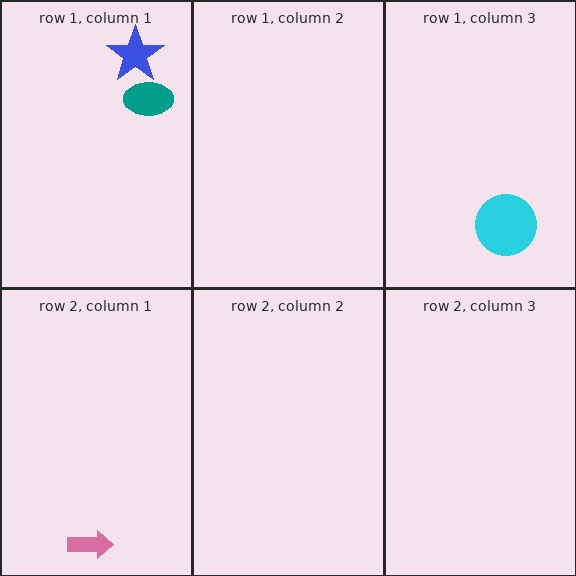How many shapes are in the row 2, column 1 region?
1.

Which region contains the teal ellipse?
The row 1, column 1 region.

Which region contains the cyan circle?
The row 1, column 3 region.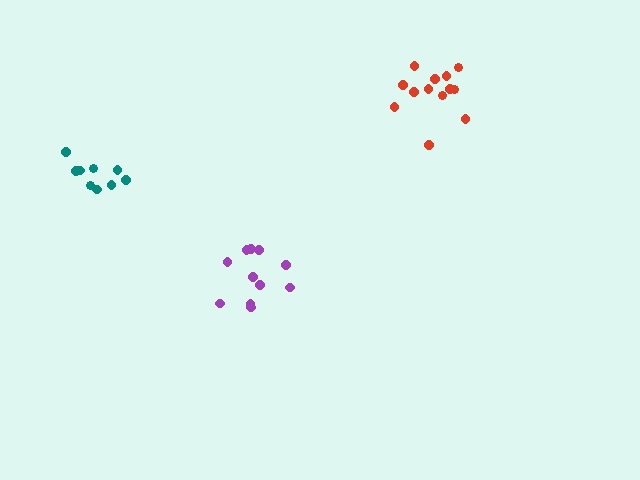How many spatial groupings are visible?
There are 3 spatial groupings.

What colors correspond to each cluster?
The clusters are colored: teal, purple, red.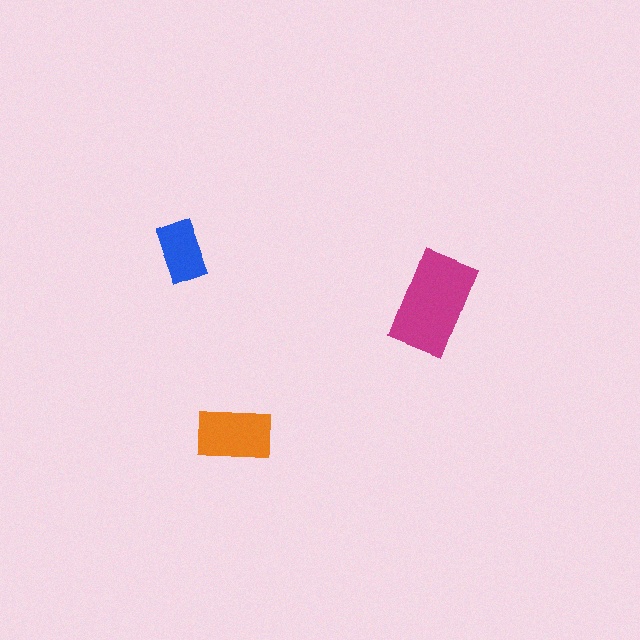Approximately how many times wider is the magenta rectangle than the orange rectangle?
About 1.5 times wider.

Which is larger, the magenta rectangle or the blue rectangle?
The magenta one.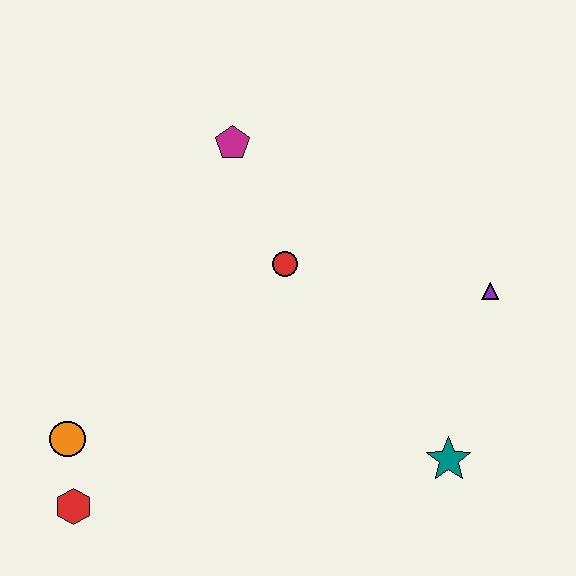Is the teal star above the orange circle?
No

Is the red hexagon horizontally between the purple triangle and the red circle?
No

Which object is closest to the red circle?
The magenta pentagon is closest to the red circle.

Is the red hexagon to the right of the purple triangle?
No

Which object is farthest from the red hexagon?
The purple triangle is farthest from the red hexagon.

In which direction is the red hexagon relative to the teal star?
The red hexagon is to the left of the teal star.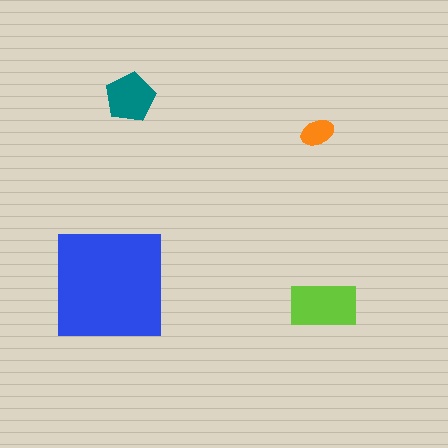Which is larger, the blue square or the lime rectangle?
The blue square.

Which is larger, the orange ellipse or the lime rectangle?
The lime rectangle.